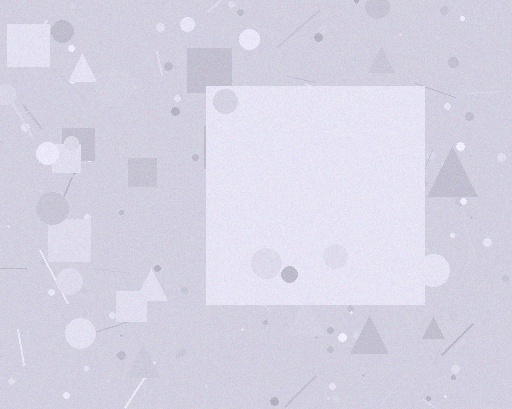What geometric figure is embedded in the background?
A square is embedded in the background.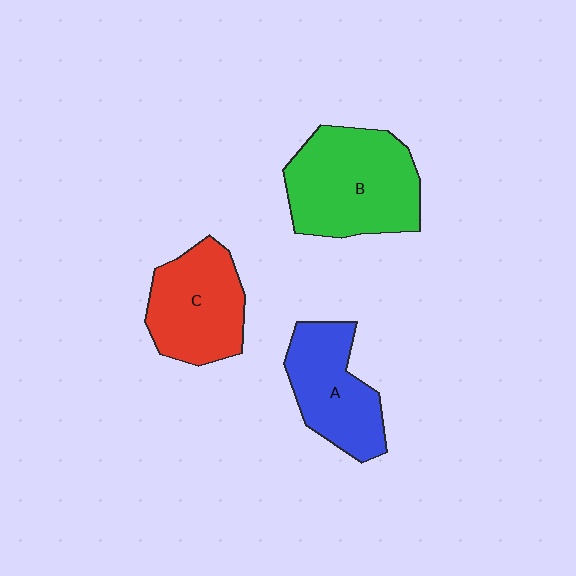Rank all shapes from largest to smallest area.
From largest to smallest: B (green), C (red), A (blue).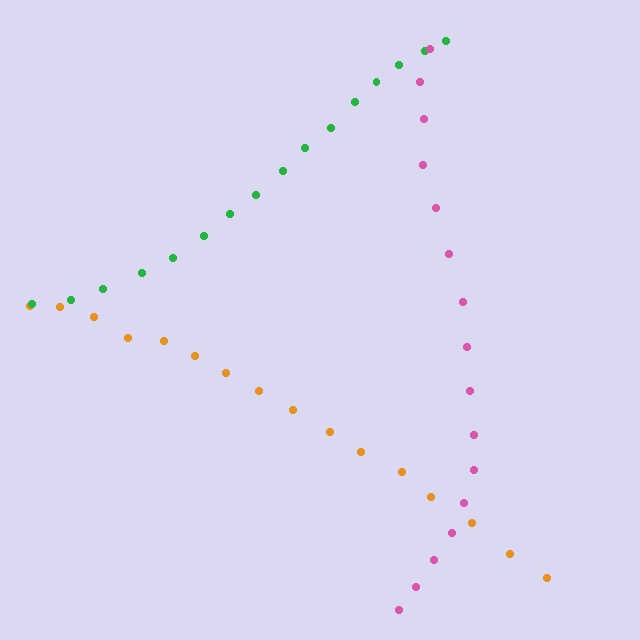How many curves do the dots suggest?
There are 3 distinct paths.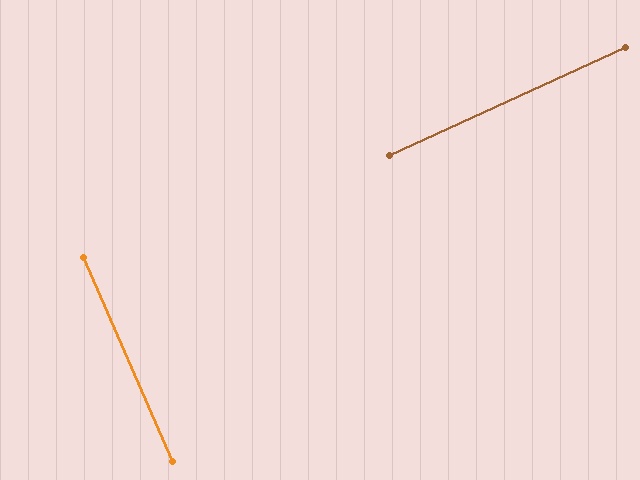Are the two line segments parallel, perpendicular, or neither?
Perpendicular — they meet at approximately 89°.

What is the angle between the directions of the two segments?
Approximately 89 degrees.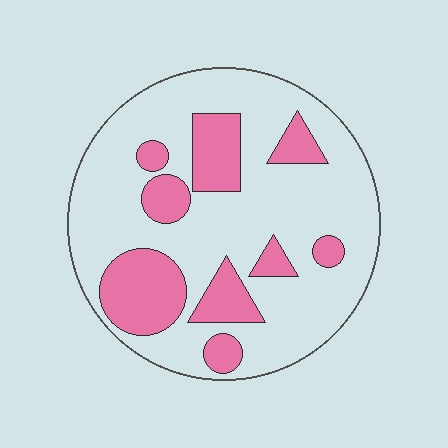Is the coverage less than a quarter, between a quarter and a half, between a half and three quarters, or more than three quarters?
Between a quarter and a half.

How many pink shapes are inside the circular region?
9.